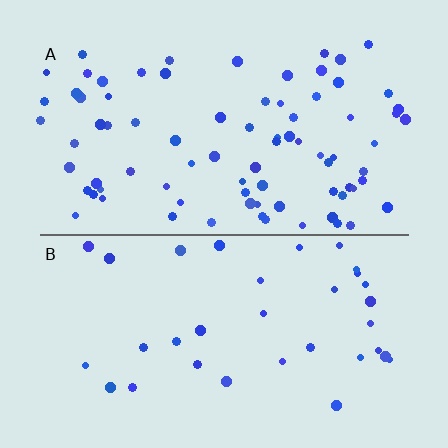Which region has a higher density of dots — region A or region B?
A (the top).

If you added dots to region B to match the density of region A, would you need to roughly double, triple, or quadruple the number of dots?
Approximately double.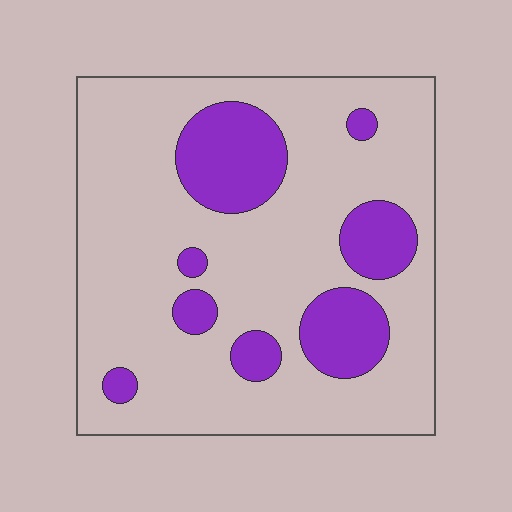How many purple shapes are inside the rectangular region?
8.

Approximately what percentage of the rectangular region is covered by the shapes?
Approximately 20%.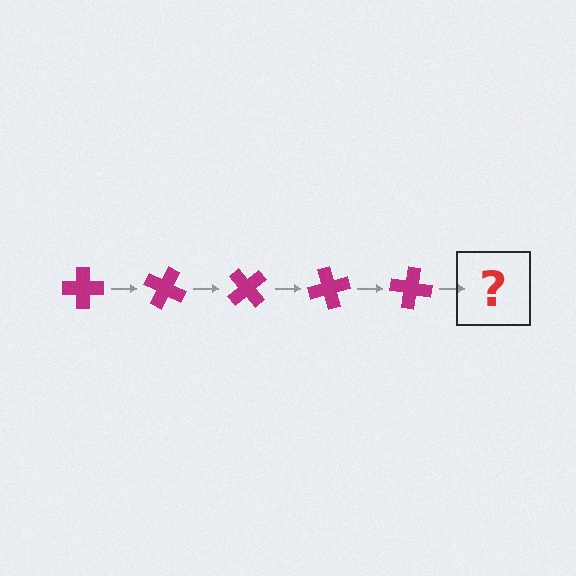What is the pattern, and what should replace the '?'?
The pattern is that the cross rotates 25 degrees each step. The '?' should be a magenta cross rotated 125 degrees.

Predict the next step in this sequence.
The next step is a magenta cross rotated 125 degrees.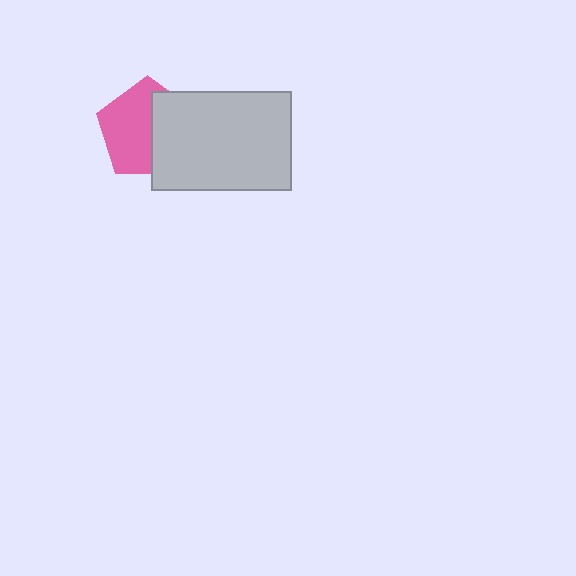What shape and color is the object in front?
The object in front is a light gray rectangle.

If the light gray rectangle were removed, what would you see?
You would see the complete pink pentagon.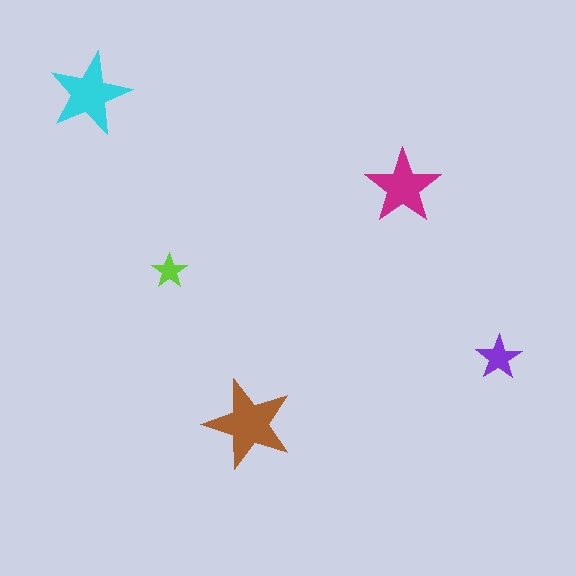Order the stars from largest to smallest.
the brown one, the cyan one, the magenta one, the purple one, the lime one.